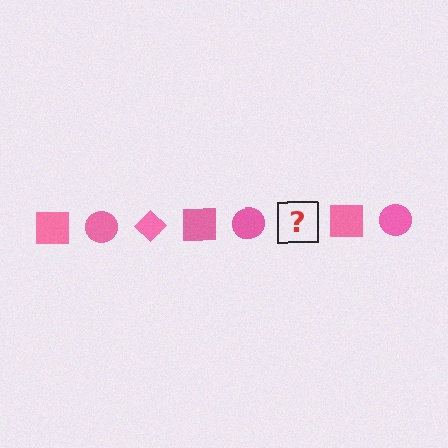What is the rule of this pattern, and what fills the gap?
The rule is that the pattern cycles through square, circle, diamond shapes in pink. The gap should be filled with a pink diamond.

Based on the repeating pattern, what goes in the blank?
The blank should be a pink diamond.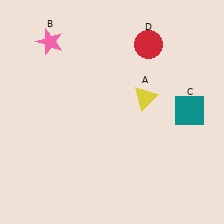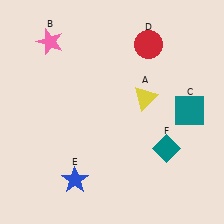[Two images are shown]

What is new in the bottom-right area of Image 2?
A teal diamond (F) was added in the bottom-right area of Image 2.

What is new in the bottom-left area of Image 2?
A blue star (E) was added in the bottom-left area of Image 2.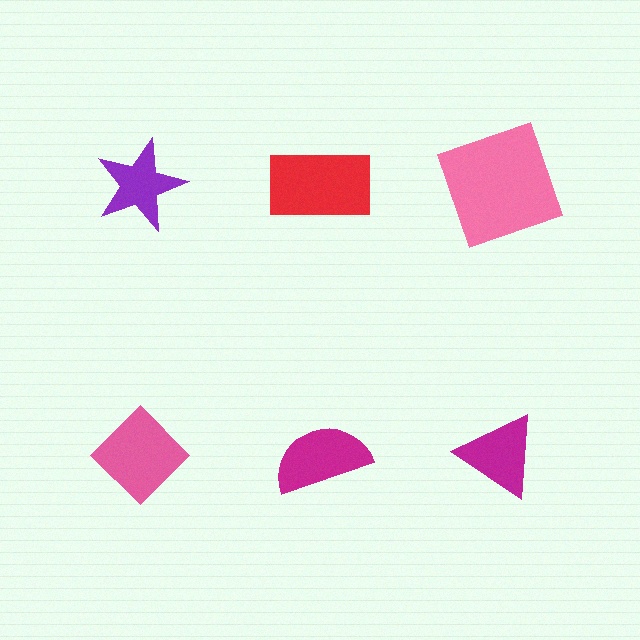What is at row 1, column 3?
A pink square.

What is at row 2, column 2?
A magenta semicircle.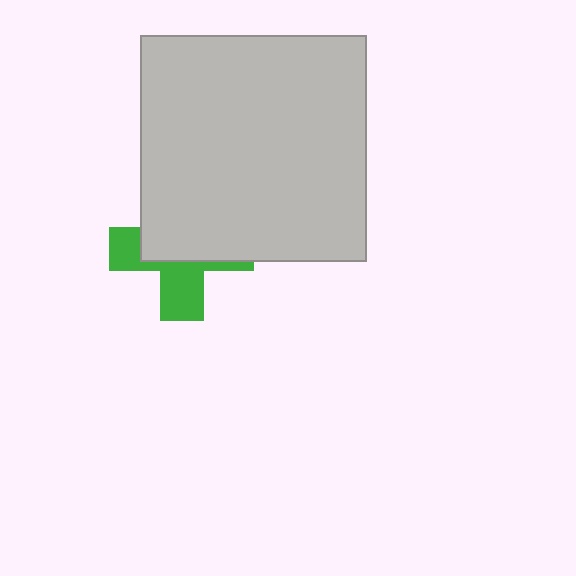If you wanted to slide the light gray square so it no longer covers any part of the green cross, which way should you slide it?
Slide it up — that is the most direct way to separate the two shapes.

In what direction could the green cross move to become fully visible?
The green cross could move down. That would shift it out from behind the light gray square entirely.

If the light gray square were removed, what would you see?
You would see the complete green cross.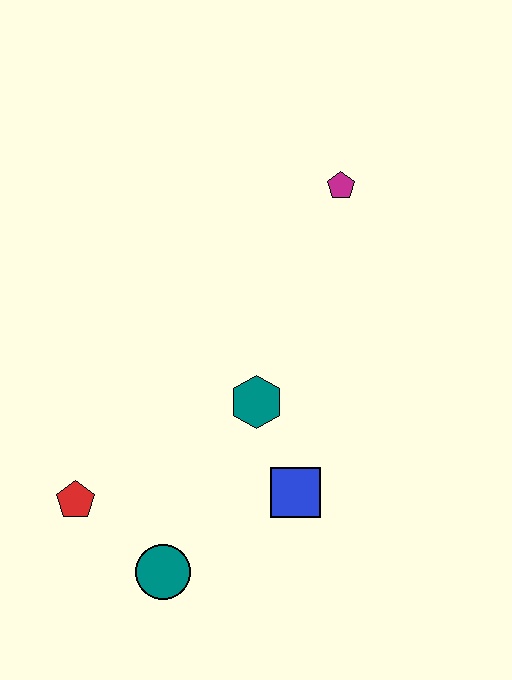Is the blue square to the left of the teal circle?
No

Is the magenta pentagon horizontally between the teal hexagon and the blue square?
No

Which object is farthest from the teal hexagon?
The magenta pentagon is farthest from the teal hexagon.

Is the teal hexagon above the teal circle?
Yes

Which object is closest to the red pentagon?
The teal circle is closest to the red pentagon.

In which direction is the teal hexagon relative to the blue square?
The teal hexagon is above the blue square.